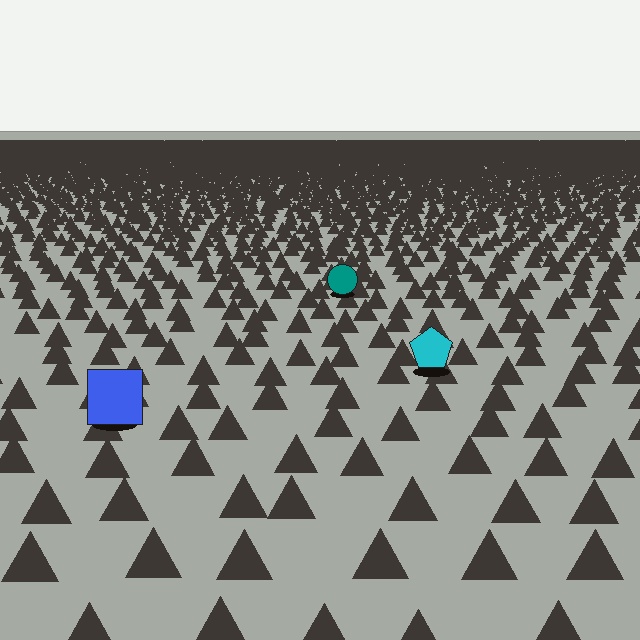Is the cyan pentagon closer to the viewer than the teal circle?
Yes. The cyan pentagon is closer — you can tell from the texture gradient: the ground texture is coarser near it.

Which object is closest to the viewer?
The blue square is closest. The texture marks near it are larger and more spread out.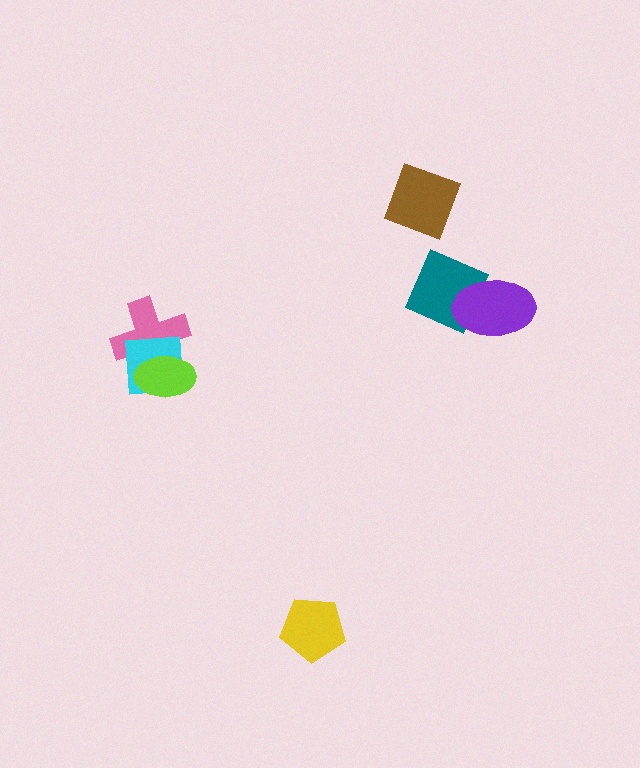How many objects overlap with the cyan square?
2 objects overlap with the cyan square.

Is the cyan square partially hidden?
Yes, it is partially covered by another shape.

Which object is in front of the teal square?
The purple ellipse is in front of the teal square.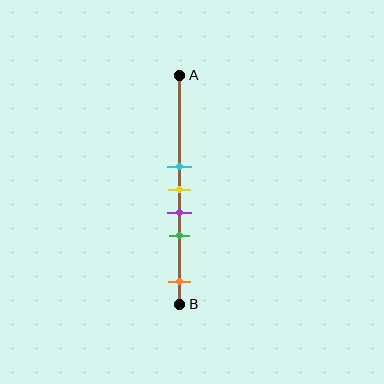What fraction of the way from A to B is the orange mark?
The orange mark is approximately 90% (0.9) of the way from A to B.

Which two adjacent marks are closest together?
The cyan and yellow marks are the closest adjacent pair.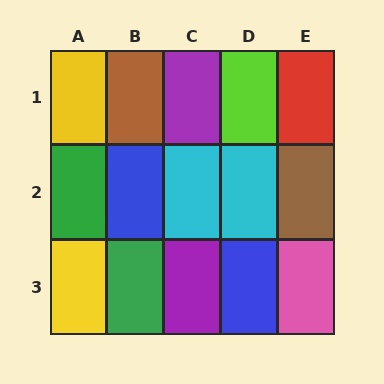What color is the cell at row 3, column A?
Yellow.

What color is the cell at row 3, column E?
Pink.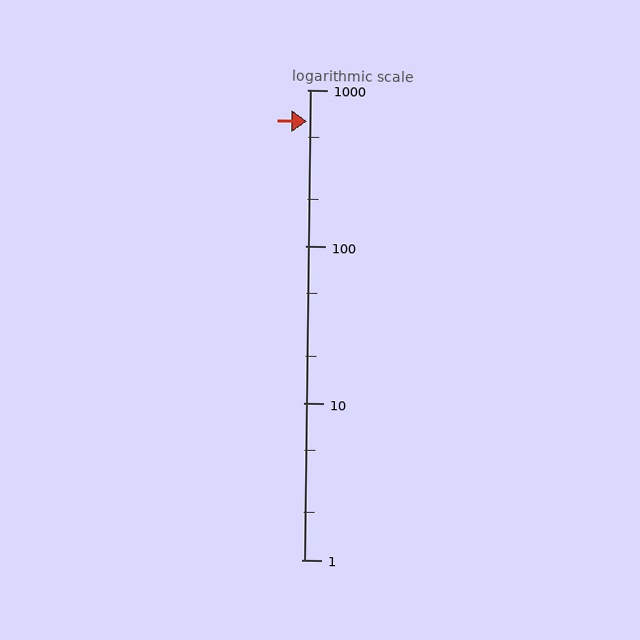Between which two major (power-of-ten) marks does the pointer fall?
The pointer is between 100 and 1000.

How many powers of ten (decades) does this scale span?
The scale spans 3 decades, from 1 to 1000.